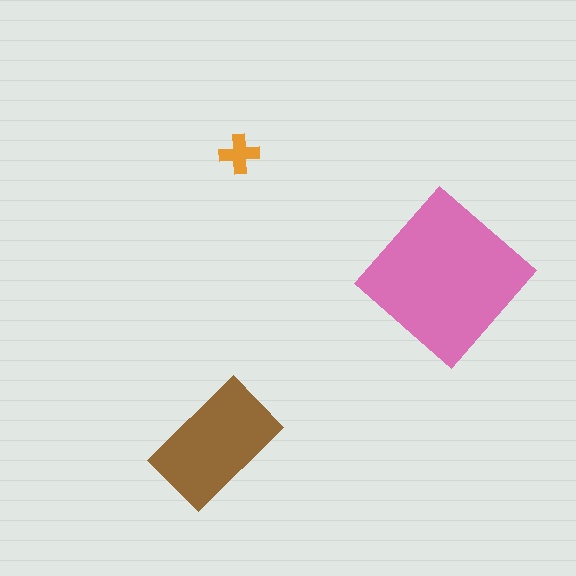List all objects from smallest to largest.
The orange cross, the brown rectangle, the pink diamond.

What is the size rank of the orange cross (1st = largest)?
3rd.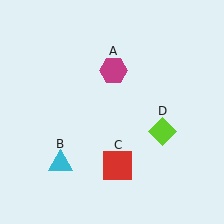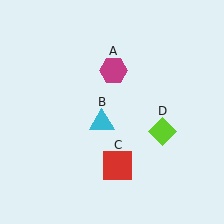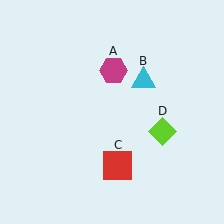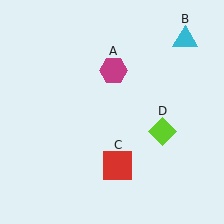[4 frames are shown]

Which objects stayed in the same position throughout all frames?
Magenta hexagon (object A) and red square (object C) and lime diamond (object D) remained stationary.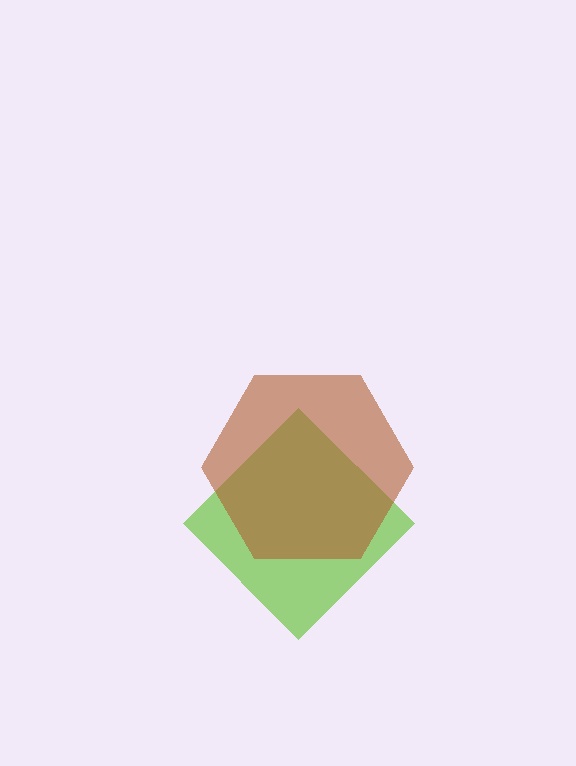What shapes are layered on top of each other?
The layered shapes are: a lime diamond, a brown hexagon.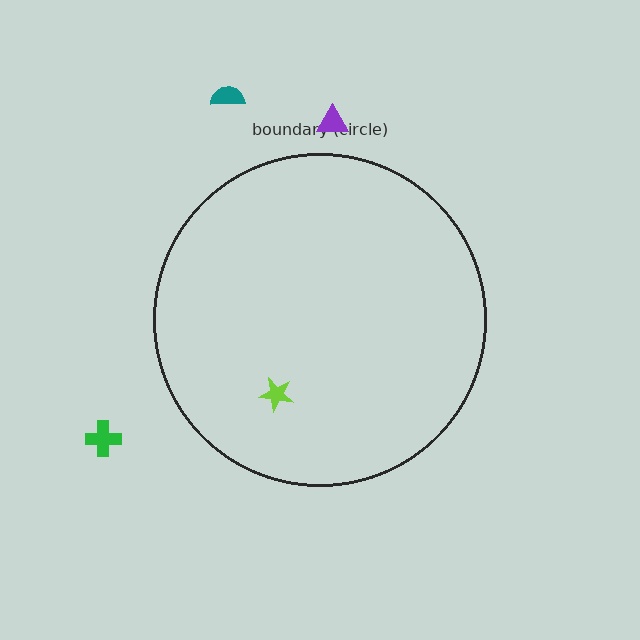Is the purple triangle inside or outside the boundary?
Outside.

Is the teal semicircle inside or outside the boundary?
Outside.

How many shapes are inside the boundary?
1 inside, 3 outside.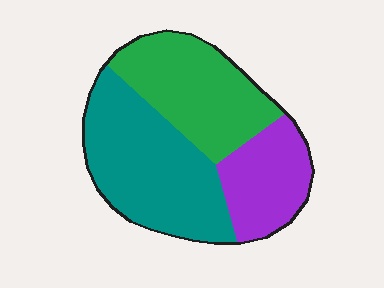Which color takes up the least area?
Purple, at roughly 25%.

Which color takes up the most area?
Teal, at roughly 45%.